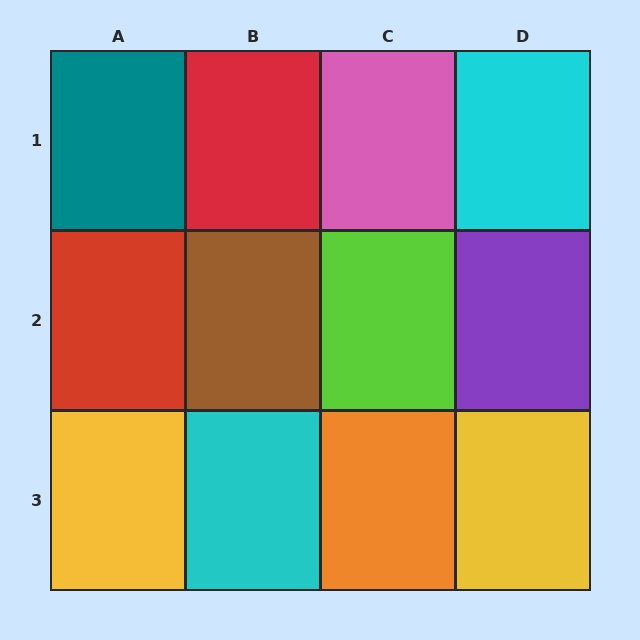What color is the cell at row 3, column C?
Orange.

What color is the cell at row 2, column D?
Purple.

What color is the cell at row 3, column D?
Yellow.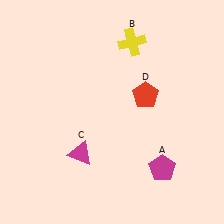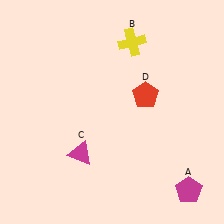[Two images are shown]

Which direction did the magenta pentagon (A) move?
The magenta pentagon (A) moved right.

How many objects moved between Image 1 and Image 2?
1 object moved between the two images.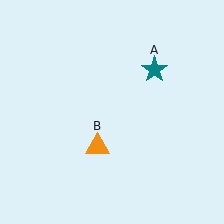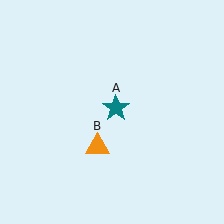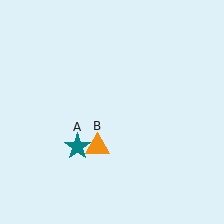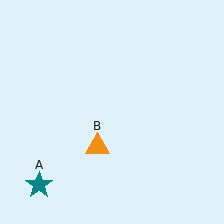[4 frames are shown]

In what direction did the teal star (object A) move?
The teal star (object A) moved down and to the left.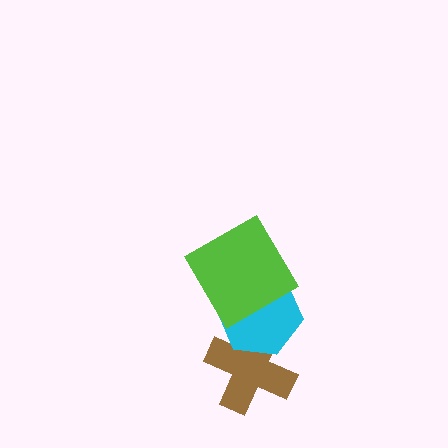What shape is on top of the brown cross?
The cyan hexagon is on top of the brown cross.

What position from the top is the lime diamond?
The lime diamond is 1st from the top.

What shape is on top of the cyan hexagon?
The lime diamond is on top of the cyan hexagon.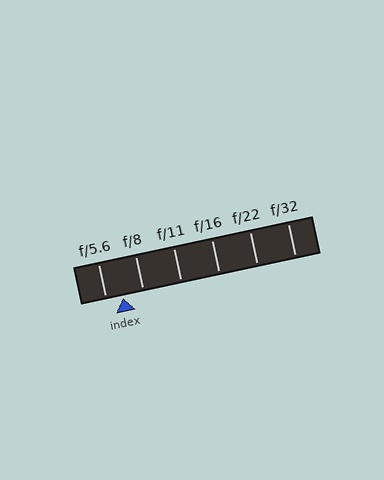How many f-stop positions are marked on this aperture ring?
There are 6 f-stop positions marked.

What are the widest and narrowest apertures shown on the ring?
The widest aperture shown is f/5.6 and the narrowest is f/32.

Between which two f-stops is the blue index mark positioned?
The index mark is between f/5.6 and f/8.